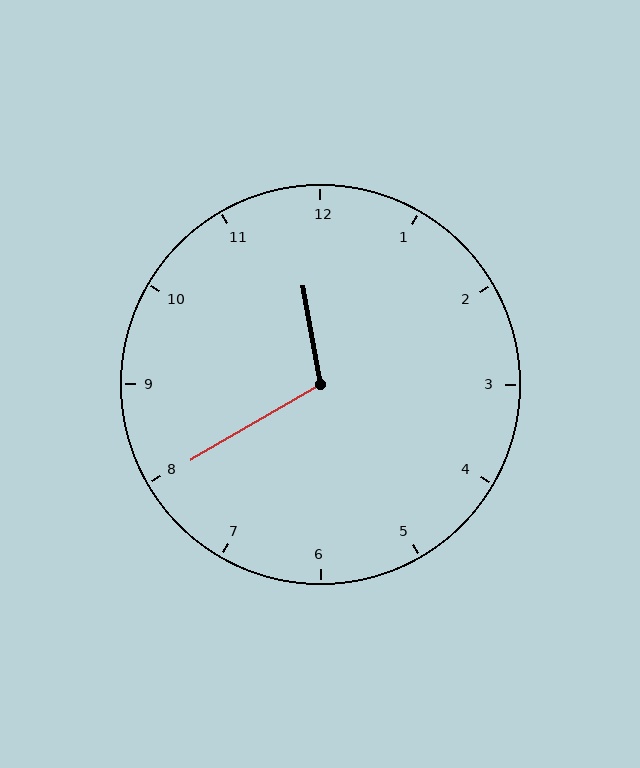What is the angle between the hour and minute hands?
Approximately 110 degrees.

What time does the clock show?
11:40.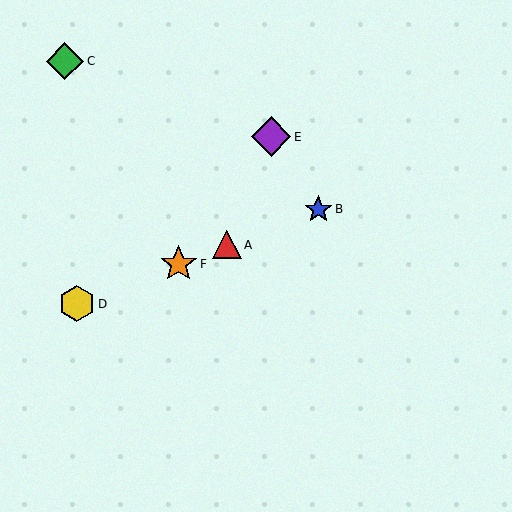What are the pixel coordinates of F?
Object F is at (179, 264).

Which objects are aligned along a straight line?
Objects A, B, D, F are aligned along a straight line.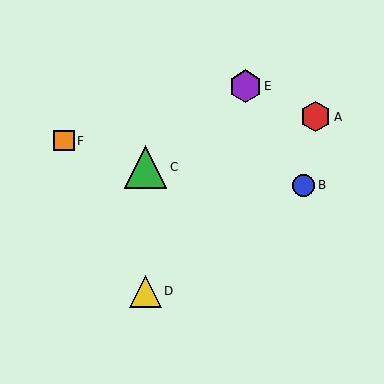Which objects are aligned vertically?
Objects C, D are aligned vertically.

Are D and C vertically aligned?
Yes, both are at x≈146.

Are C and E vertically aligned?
No, C is at x≈146 and E is at x≈245.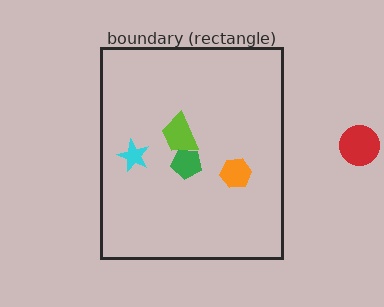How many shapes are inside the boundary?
4 inside, 1 outside.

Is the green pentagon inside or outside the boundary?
Inside.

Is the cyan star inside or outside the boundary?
Inside.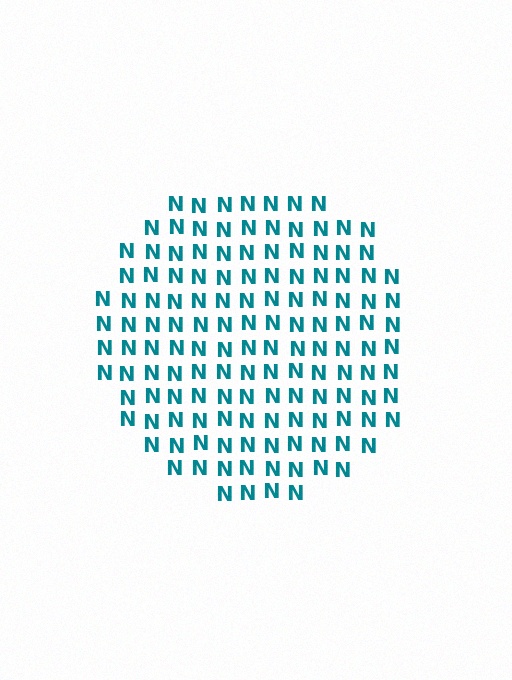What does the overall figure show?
The overall figure shows a circle.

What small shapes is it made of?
It is made of small letter N's.